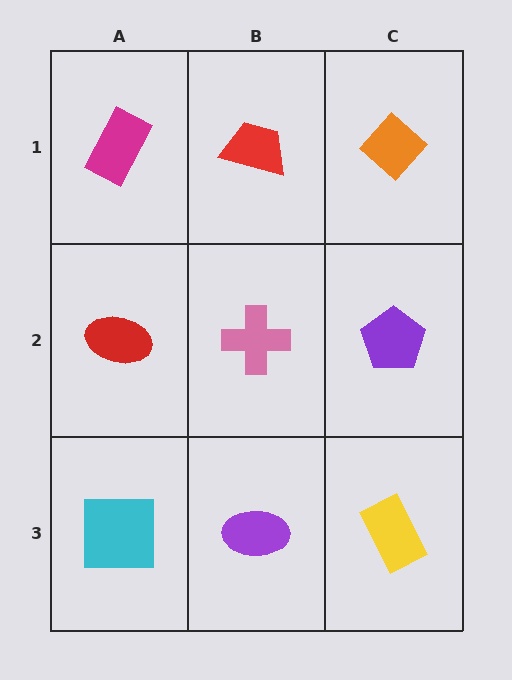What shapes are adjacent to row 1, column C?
A purple pentagon (row 2, column C), a red trapezoid (row 1, column B).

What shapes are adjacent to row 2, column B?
A red trapezoid (row 1, column B), a purple ellipse (row 3, column B), a red ellipse (row 2, column A), a purple pentagon (row 2, column C).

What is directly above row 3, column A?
A red ellipse.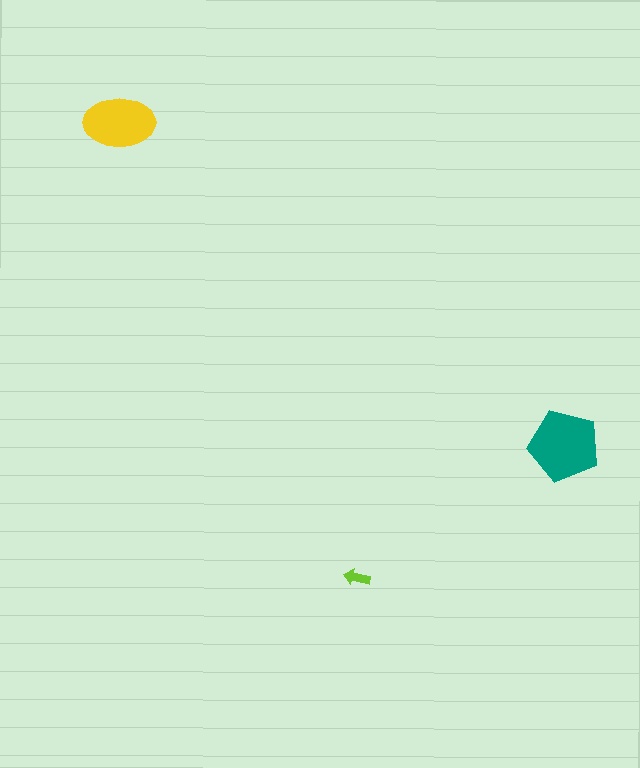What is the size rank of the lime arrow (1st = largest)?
3rd.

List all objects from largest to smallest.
The teal pentagon, the yellow ellipse, the lime arrow.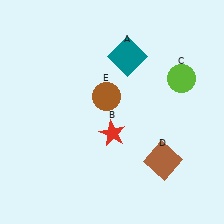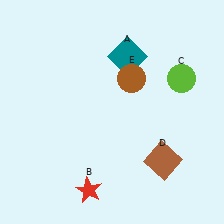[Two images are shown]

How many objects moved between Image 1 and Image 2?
2 objects moved between the two images.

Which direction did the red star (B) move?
The red star (B) moved down.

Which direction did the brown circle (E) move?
The brown circle (E) moved right.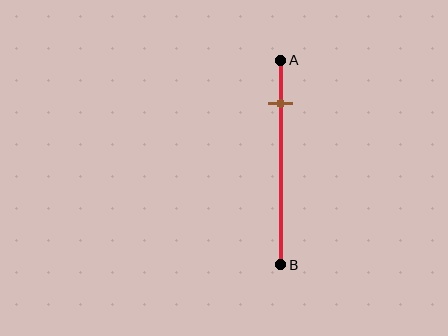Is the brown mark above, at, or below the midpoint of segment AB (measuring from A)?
The brown mark is above the midpoint of segment AB.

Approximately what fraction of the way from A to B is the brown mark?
The brown mark is approximately 20% of the way from A to B.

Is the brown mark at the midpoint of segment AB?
No, the mark is at about 20% from A, not at the 50% midpoint.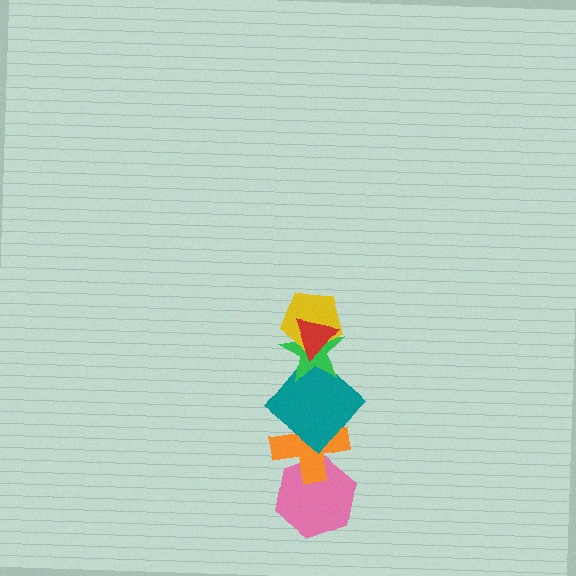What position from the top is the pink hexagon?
The pink hexagon is 6th from the top.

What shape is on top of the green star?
The yellow pentagon is on top of the green star.